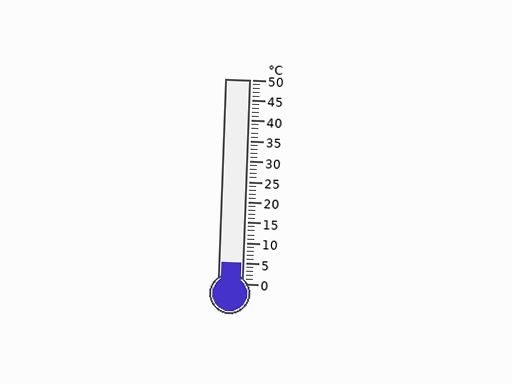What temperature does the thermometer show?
The thermometer shows approximately 5°C.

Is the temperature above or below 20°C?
The temperature is below 20°C.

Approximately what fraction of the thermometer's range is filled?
The thermometer is filled to approximately 10% of its range.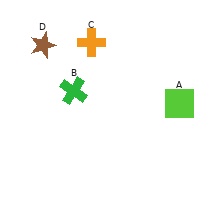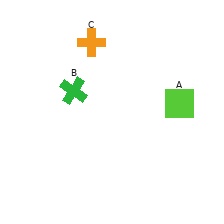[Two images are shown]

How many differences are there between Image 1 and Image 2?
There is 1 difference between the two images.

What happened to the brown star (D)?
The brown star (D) was removed in Image 2. It was in the top-left area of Image 1.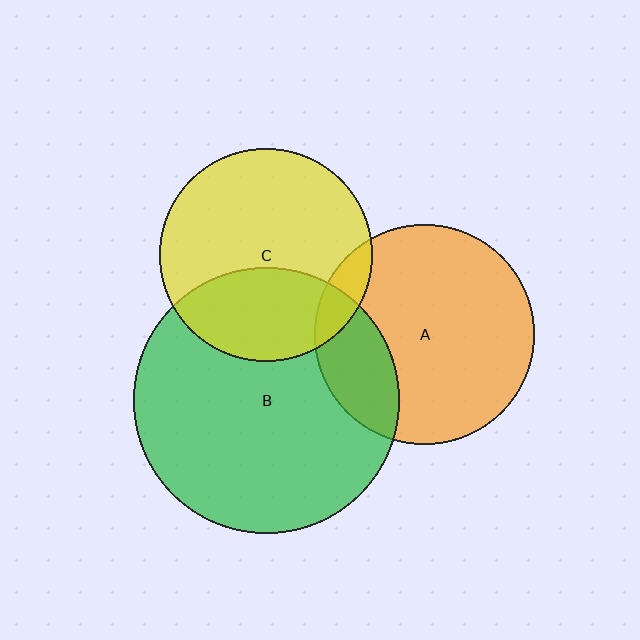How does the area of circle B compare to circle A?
Approximately 1.5 times.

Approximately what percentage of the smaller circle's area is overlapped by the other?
Approximately 20%.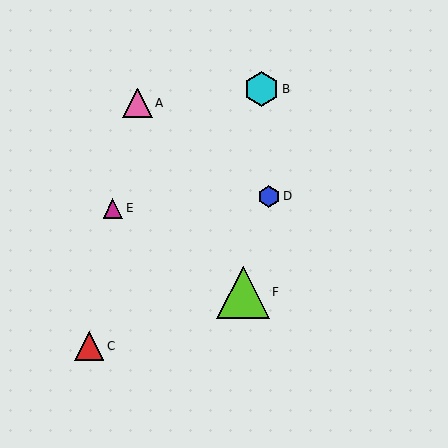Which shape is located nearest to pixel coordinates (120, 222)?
The magenta triangle (labeled E) at (113, 208) is nearest to that location.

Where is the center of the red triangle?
The center of the red triangle is at (89, 346).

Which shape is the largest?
The lime triangle (labeled F) is the largest.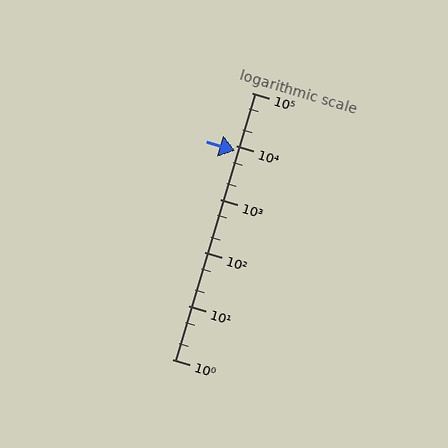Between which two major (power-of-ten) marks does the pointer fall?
The pointer is between 1000 and 10000.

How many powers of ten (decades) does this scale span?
The scale spans 5 decades, from 1 to 100000.